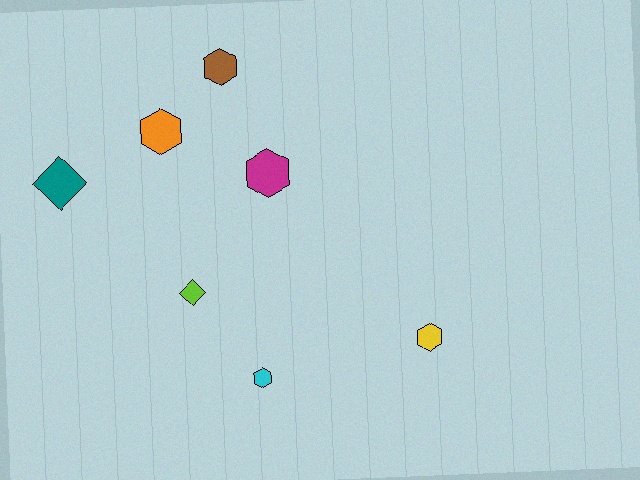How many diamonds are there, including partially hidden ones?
There are 2 diamonds.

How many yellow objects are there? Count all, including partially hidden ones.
There is 1 yellow object.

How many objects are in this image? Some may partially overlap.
There are 7 objects.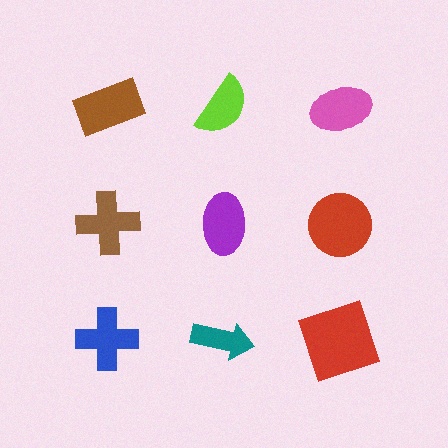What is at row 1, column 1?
A brown rectangle.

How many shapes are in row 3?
3 shapes.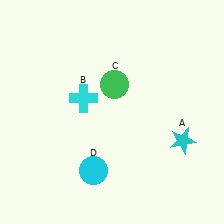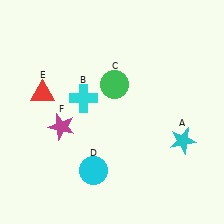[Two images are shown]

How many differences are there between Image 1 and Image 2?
There are 2 differences between the two images.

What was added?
A red triangle (E), a magenta star (F) were added in Image 2.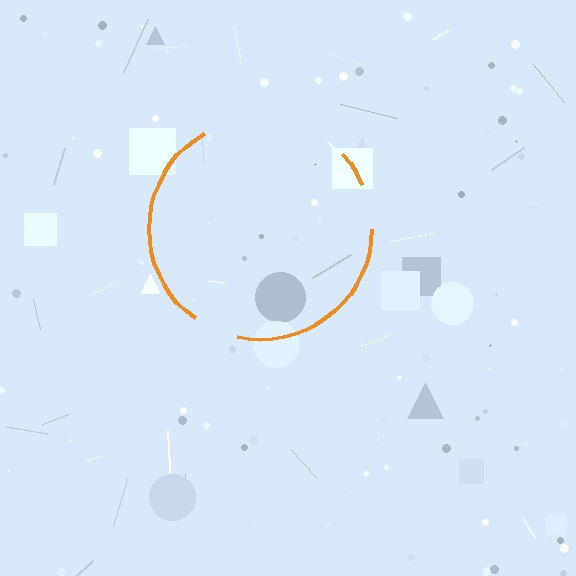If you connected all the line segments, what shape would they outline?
They would outline a circle.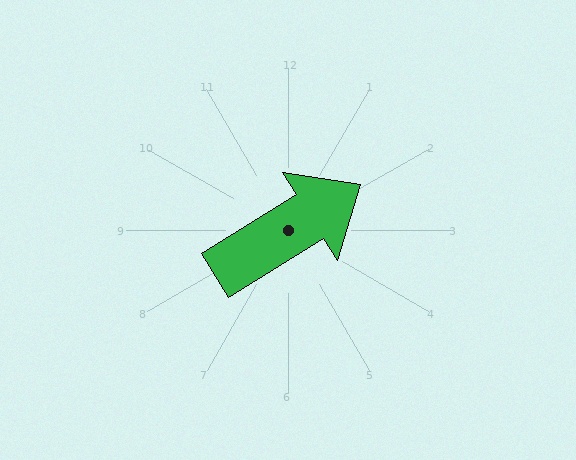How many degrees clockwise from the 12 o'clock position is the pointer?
Approximately 58 degrees.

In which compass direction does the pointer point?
Northeast.